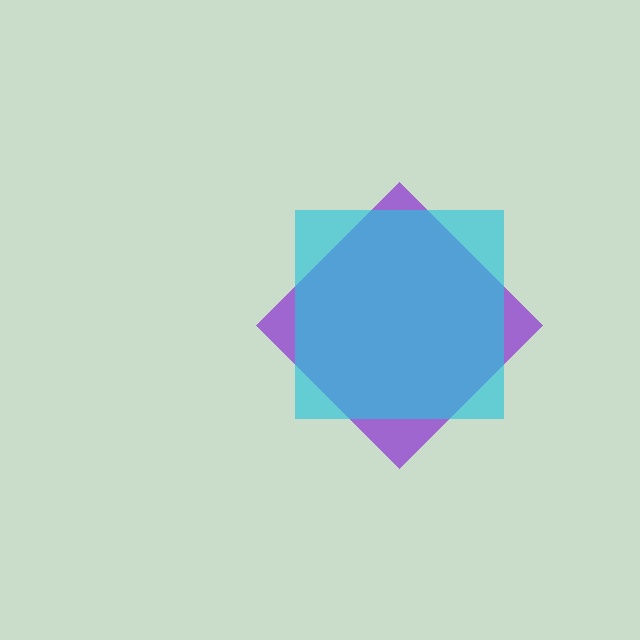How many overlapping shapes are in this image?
There are 2 overlapping shapes in the image.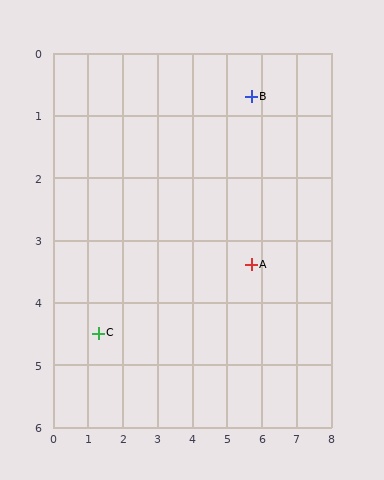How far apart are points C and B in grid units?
Points C and B are about 5.8 grid units apart.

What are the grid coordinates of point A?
Point A is at approximately (5.7, 3.4).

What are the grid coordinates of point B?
Point B is at approximately (5.7, 0.7).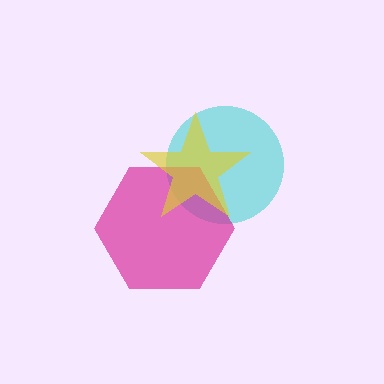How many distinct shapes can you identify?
There are 3 distinct shapes: a cyan circle, a magenta hexagon, a yellow star.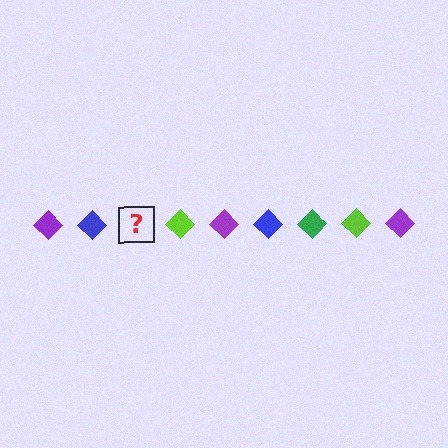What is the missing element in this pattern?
The missing element is a green diamond.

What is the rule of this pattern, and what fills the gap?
The rule is that the pattern cycles through purple, blue, green, lime diamonds. The gap should be filled with a green diamond.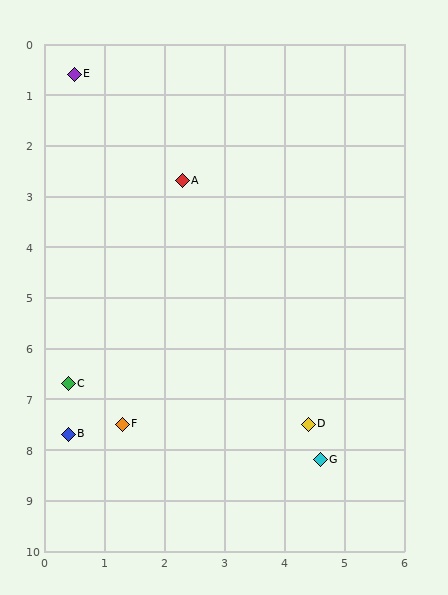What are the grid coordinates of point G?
Point G is at approximately (4.6, 8.2).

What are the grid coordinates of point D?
Point D is at approximately (4.4, 7.5).